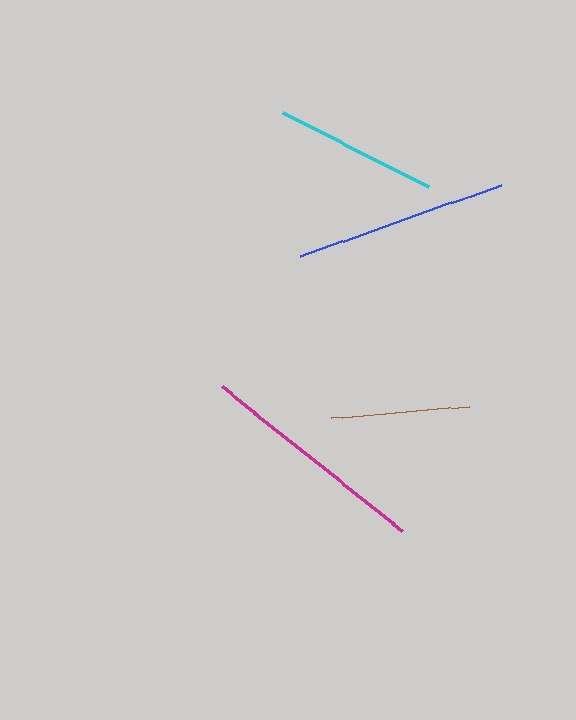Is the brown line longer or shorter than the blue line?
The blue line is longer than the brown line.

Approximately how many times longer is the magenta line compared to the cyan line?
The magenta line is approximately 1.4 times the length of the cyan line.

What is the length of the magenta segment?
The magenta segment is approximately 232 pixels long.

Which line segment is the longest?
The magenta line is the longest at approximately 232 pixels.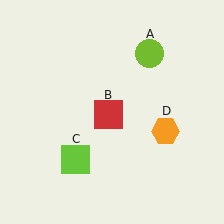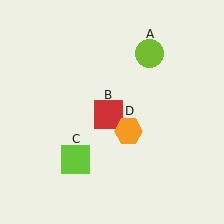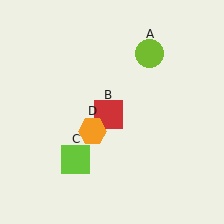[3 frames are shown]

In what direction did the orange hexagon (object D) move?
The orange hexagon (object D) moved left.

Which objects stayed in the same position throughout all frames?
Lime circle (object A) and red square (object B) and lime square (object C) remained stationary.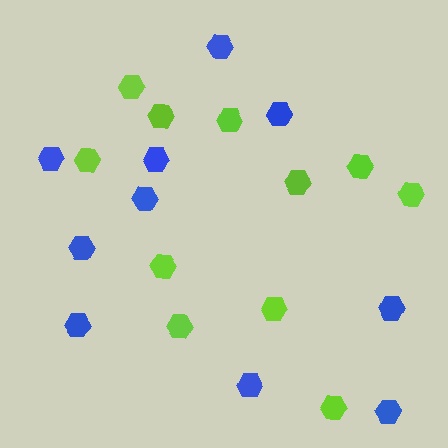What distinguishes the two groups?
There are 2 groups: one group of blue hexagons (10) and one group of lime hexagons (11).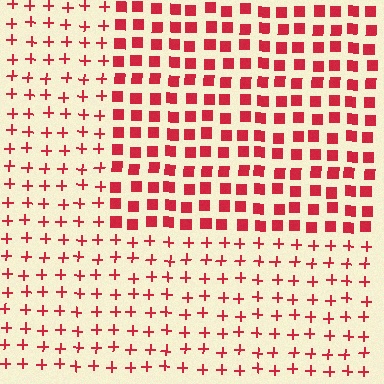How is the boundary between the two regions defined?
The boundary is defined by a change in element shape: squares inside vs. plus signs outside. All elements share the same color and spacing.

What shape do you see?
I see a rectangle.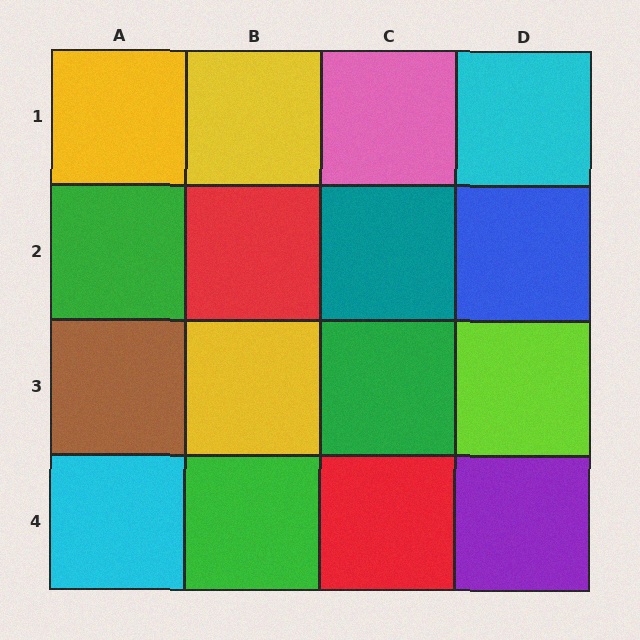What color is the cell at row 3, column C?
Green.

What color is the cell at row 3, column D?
Lime.